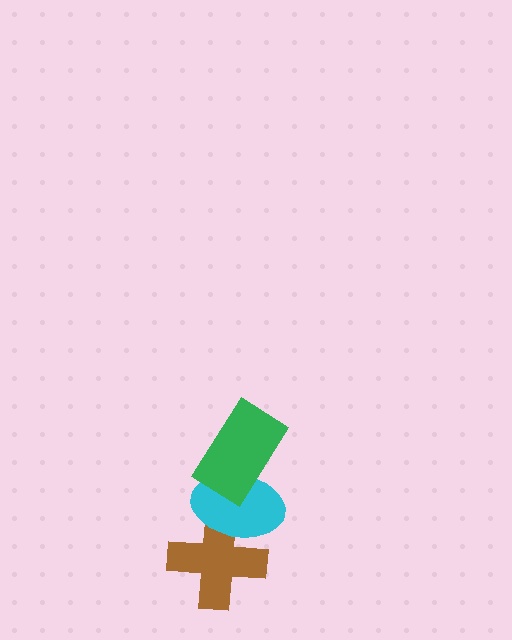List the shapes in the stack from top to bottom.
From top to bottom: the green rectangle, the cyan ellipse, the brown cross.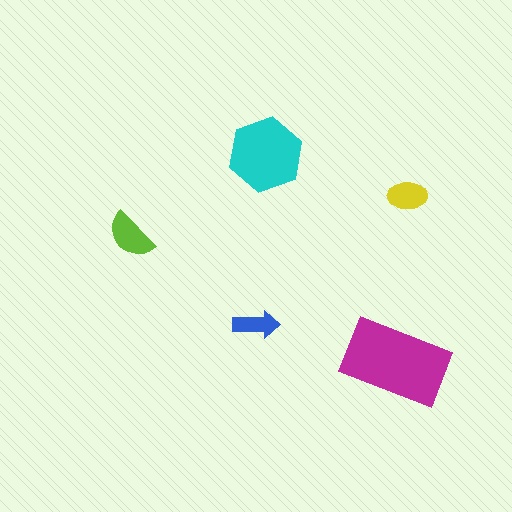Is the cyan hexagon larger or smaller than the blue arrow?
Larger.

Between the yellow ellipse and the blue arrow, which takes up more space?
The yellow ellipse.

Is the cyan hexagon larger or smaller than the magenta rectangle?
Smaller.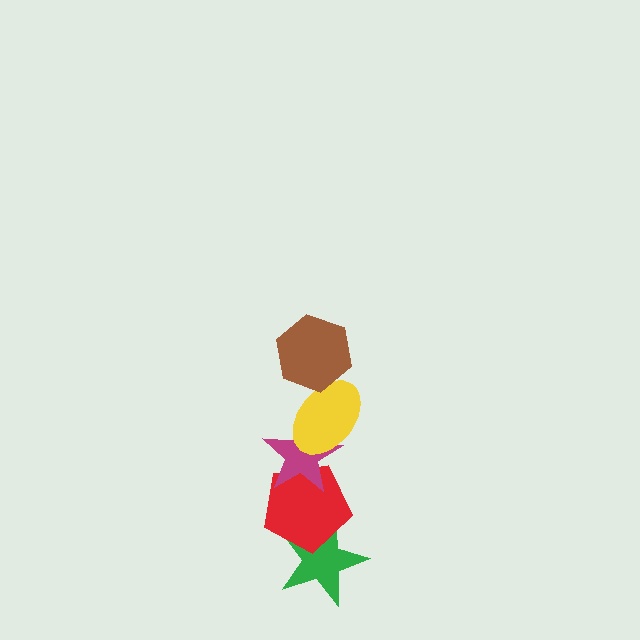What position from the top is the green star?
The green star is 5th from the top.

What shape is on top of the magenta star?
The yellow ellipse is on top of the magenta star.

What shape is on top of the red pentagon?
The magenta star is on top of the red pentagon.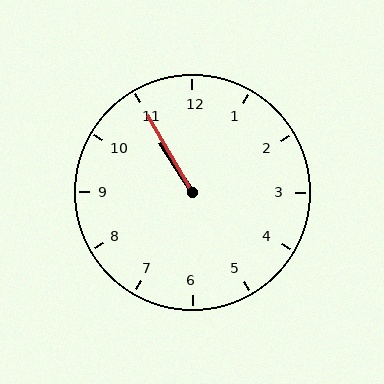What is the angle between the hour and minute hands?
Approximately 2 degrees.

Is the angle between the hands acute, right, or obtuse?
It is acute.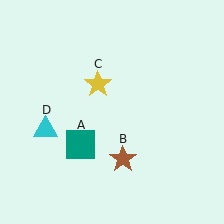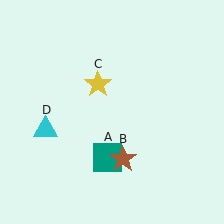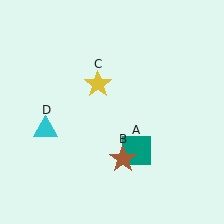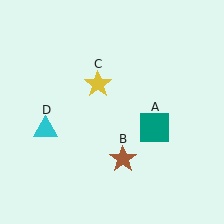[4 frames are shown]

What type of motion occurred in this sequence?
The teal square (object A) rotated counterclockwise around the center of the scene.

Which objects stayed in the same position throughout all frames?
Brown star (object B) and yellow star (object C) and cyan triangle (object D) remained stationary.